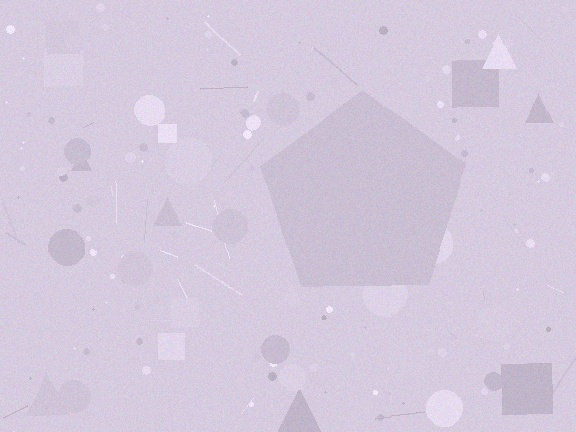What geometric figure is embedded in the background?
A pentagon is embedded in the background.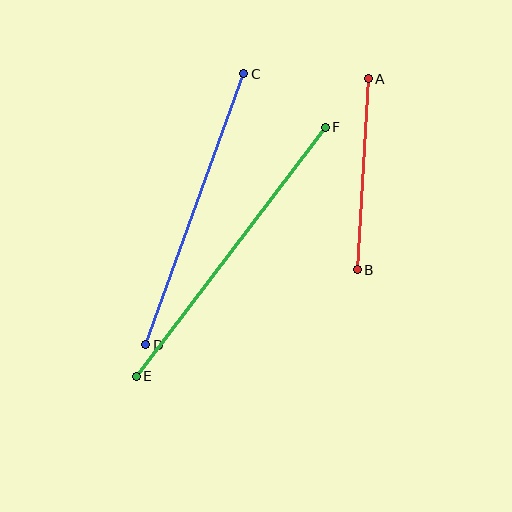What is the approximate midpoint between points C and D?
The midpoint is at approximately (195, 209) pixels.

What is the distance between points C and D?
The distance is approximately 288 pixels.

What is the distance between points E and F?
The distance is approximately 313 pixels.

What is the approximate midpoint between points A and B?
The midpoint is at approximately (363, 174) pixels.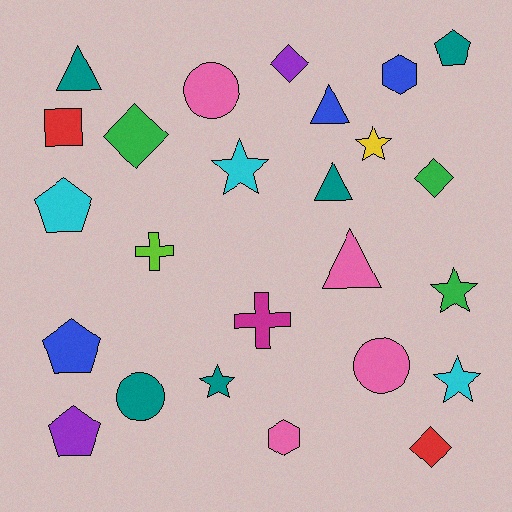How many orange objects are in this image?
There are no orange objects.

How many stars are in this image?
There are 5 stars.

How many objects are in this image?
There are 25 objects.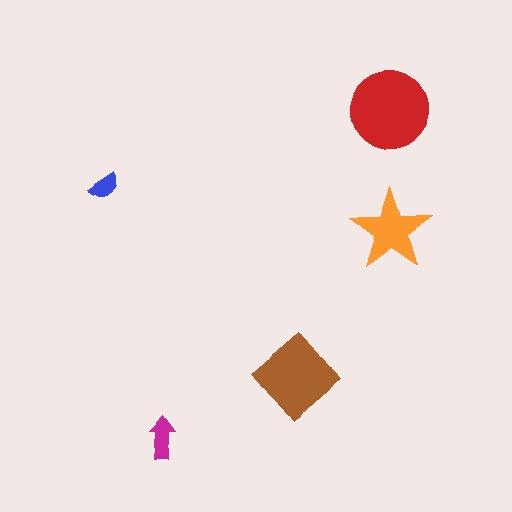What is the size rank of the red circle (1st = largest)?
1st.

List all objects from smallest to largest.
The blue semicircle, the magenta arrow, the orange star, the brown diamond, the red circle.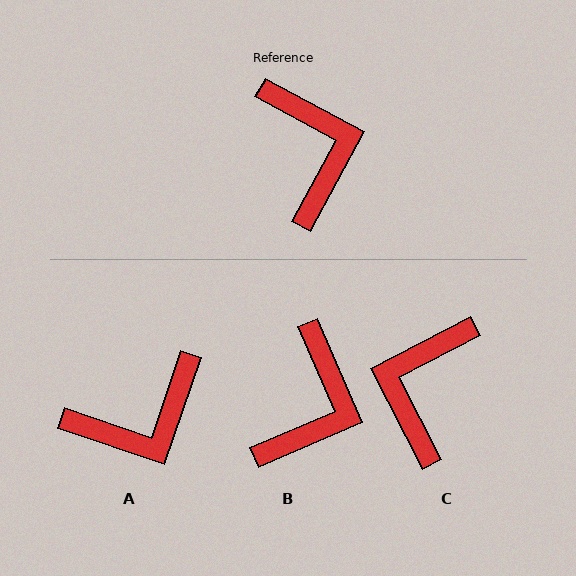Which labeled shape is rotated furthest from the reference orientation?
C, about 146 degrees away.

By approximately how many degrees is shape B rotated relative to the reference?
Approximately 38 degrees clockwise.